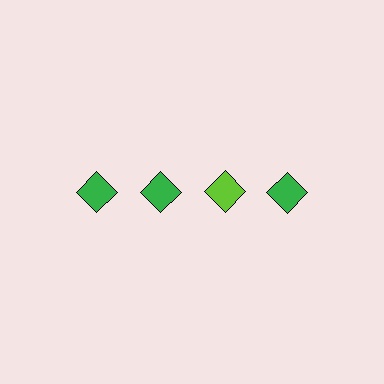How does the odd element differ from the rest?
It has a different color: lime instead of green.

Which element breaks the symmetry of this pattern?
The lime diamond in the top row, center column breaks the symmetry. All other shapes are green diamonds.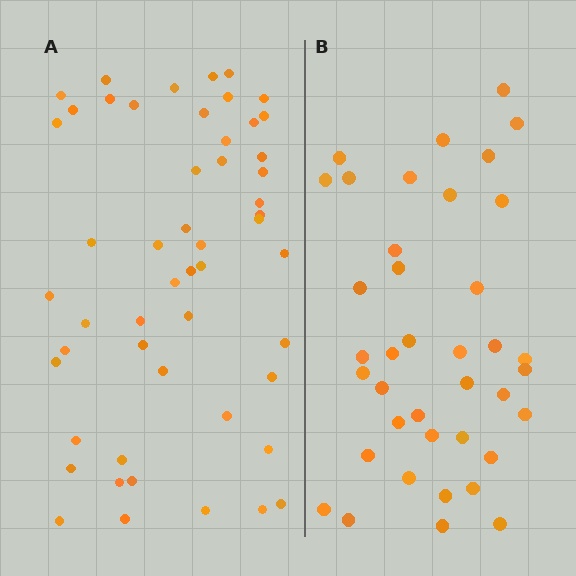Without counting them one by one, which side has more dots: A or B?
Region A (the left region) has more dots.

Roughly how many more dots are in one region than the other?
Region A has approximately 15 more dots than region B.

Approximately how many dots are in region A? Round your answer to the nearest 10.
About 50 dots. (The exact count is 52, which rounds to 50.)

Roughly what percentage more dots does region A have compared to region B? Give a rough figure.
About 35% more.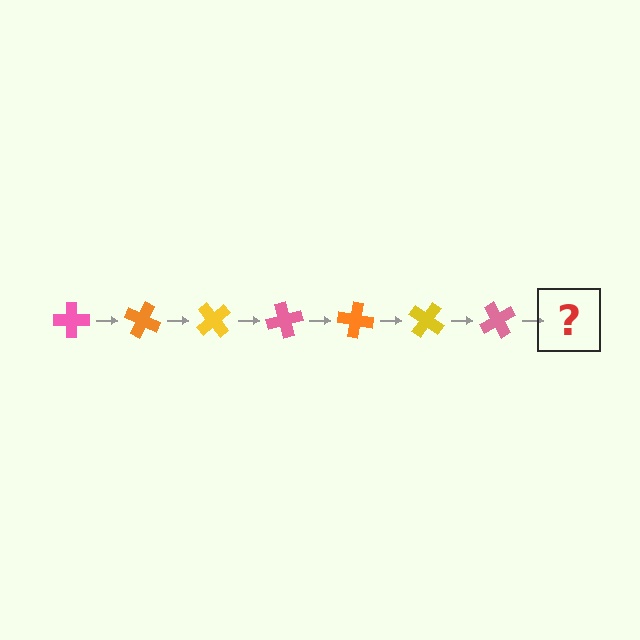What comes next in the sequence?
The next element should be an orange cross, rotated 175 degrees from the start.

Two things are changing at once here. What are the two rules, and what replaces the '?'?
The two rules are that it rotates 25 degrees each step and the color cycles through pink, orange, and yellow. The '?' should be an orange cross, rotated 175 degrees from the start.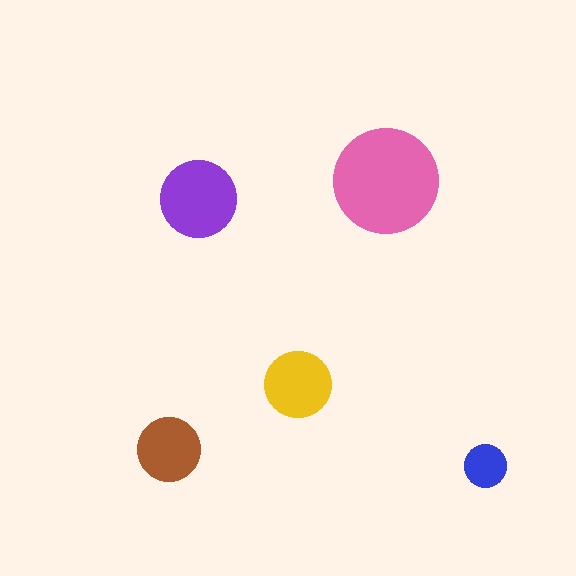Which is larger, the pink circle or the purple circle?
The pink one.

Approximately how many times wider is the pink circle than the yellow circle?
About 1.5 times wider.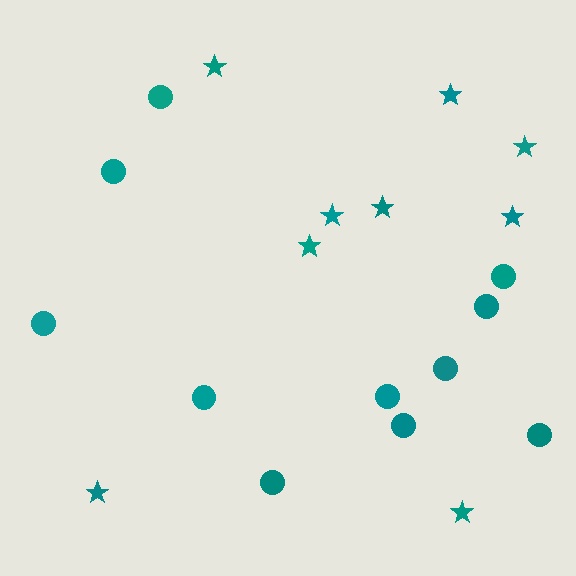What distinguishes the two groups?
There are 2 groups: one group of circles (11) and one group of stars (9).